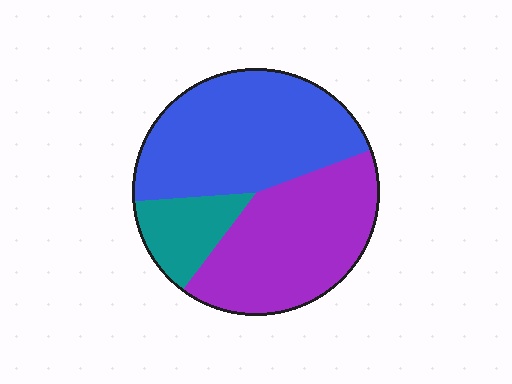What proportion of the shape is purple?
Purple takes up between a quarter and a half of the shape.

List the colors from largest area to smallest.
From largest to smallest: blue, purple, teal.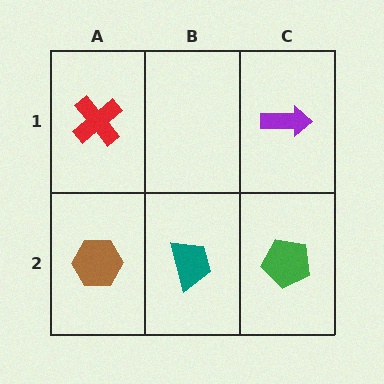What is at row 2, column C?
A green pentagon.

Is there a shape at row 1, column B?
No, that cell is empty.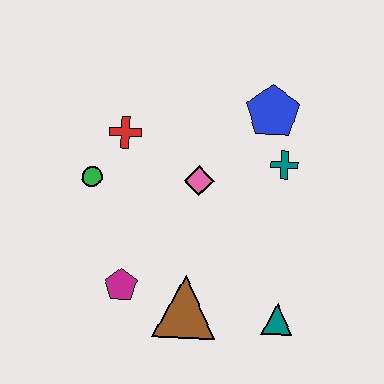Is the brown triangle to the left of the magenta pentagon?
No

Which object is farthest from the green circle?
The teal triangle is farthest from the green circle.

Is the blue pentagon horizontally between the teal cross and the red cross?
Yes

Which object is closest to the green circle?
The red cross is closest to the green circle.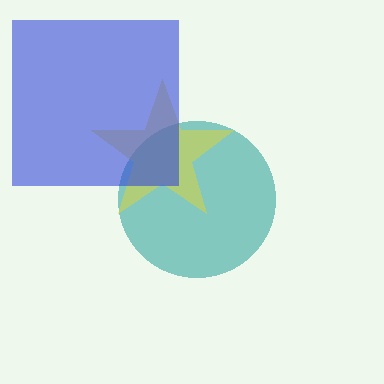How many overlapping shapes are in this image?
There are 3 overlapping shapes in the image.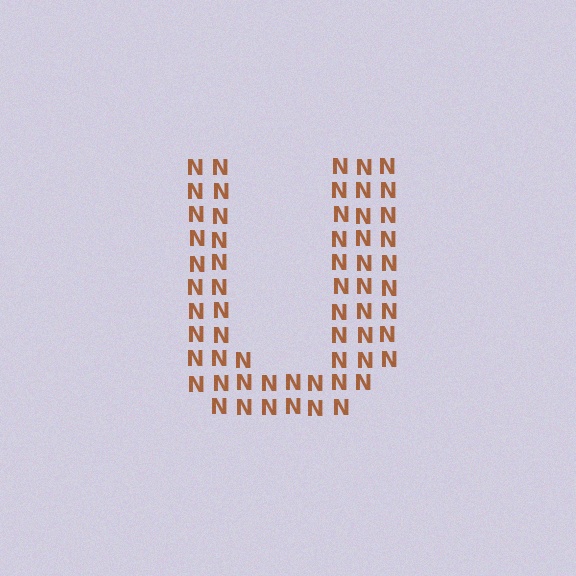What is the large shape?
The large shape is the letter U.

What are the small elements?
The small elements are letter N's.